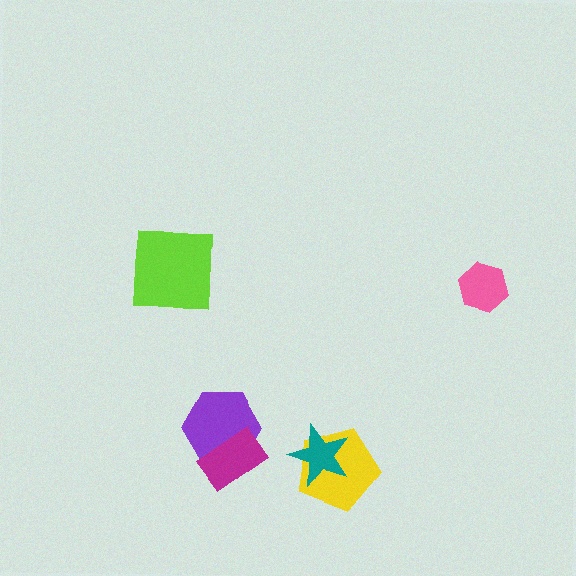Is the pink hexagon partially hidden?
No, no other shape covers it.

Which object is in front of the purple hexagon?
The magenta rectangle is in front of the purple hexagon.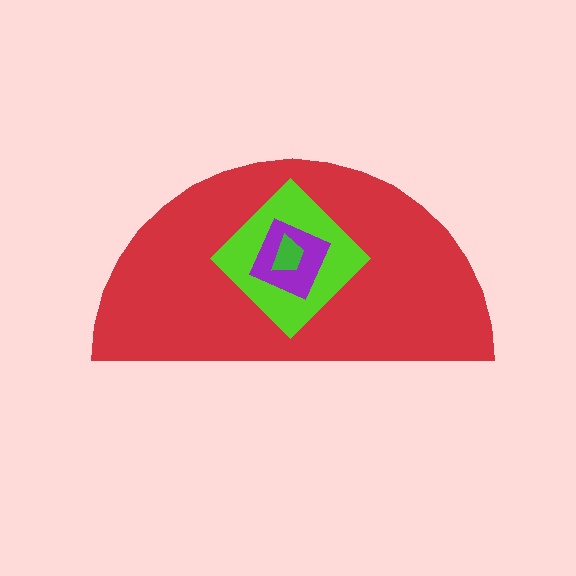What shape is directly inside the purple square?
The green trapezoid.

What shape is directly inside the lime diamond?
The purple square.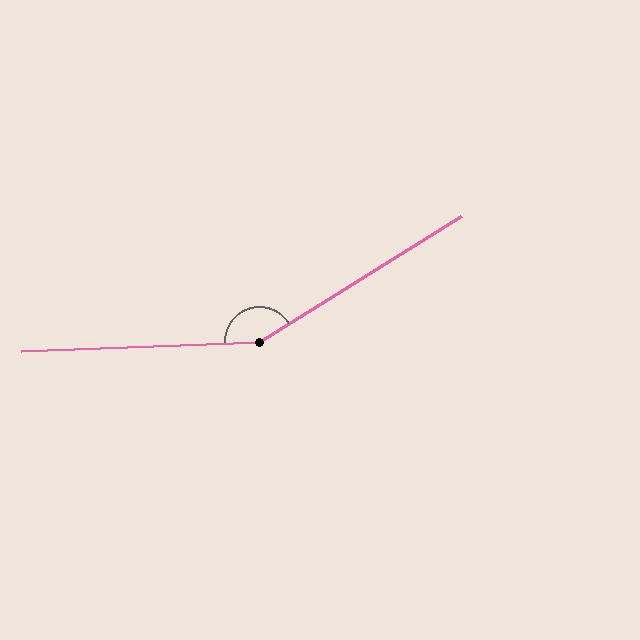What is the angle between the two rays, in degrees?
Approximately 150 degrees.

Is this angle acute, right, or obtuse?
It is obtuse.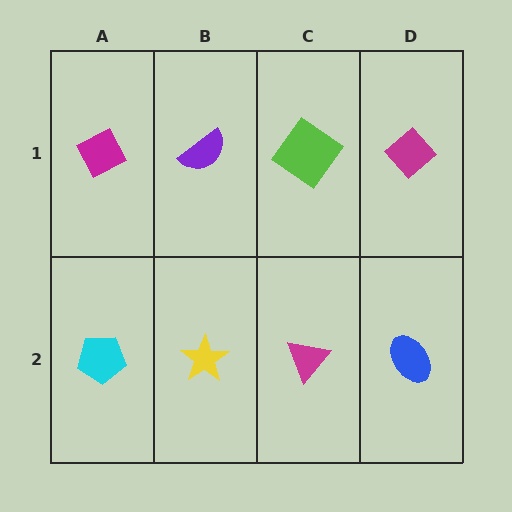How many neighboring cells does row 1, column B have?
3.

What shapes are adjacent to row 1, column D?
A blue ellipse (row 2, column D), a lime diamond (row 1, column C).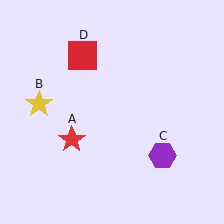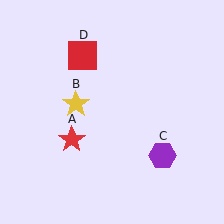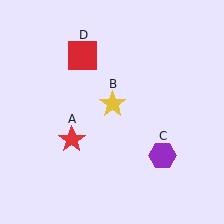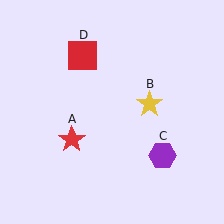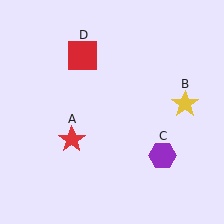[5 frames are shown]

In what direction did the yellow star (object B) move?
The yellow star (object B) moved right.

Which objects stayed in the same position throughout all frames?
Red star (object A) and purple hexagon (object C) and red square (object D) remained stationary.